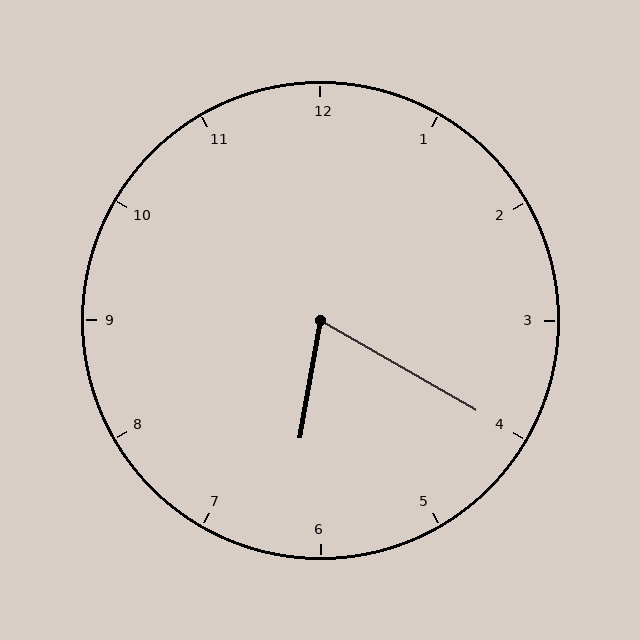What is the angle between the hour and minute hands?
Approximately 70 degrees.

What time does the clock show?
6:20.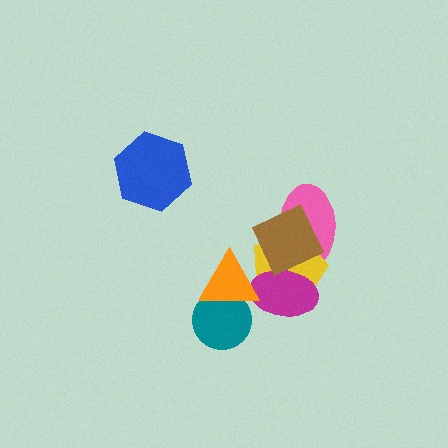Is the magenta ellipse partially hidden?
Yes, it is partially covered by another shape.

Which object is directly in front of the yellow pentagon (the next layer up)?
The magenta ellipse is directly in front of the yellow pentagon.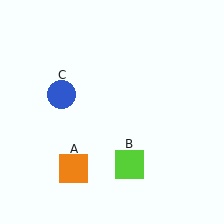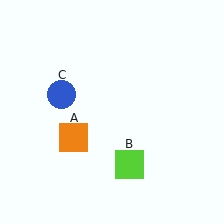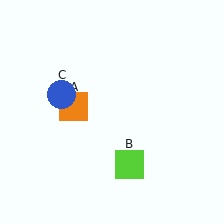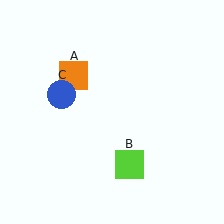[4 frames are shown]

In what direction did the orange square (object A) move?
The orange square (object A) moved up.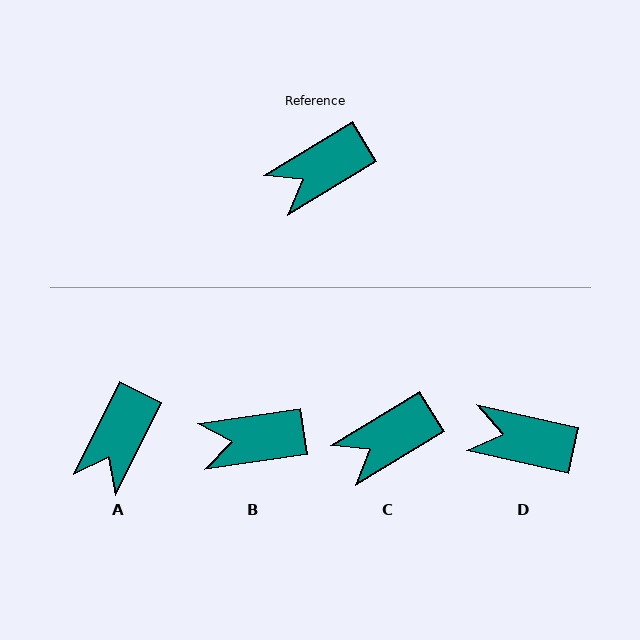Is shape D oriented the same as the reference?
No, it is off by about 44 degrees.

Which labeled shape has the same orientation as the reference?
C.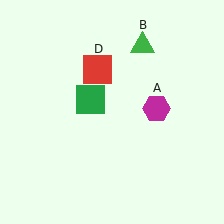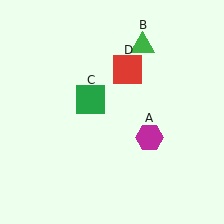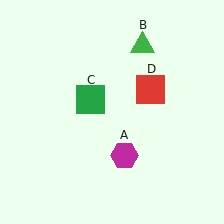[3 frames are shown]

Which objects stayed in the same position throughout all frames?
Green triangle (object B) and green square (object C) remained stationary.